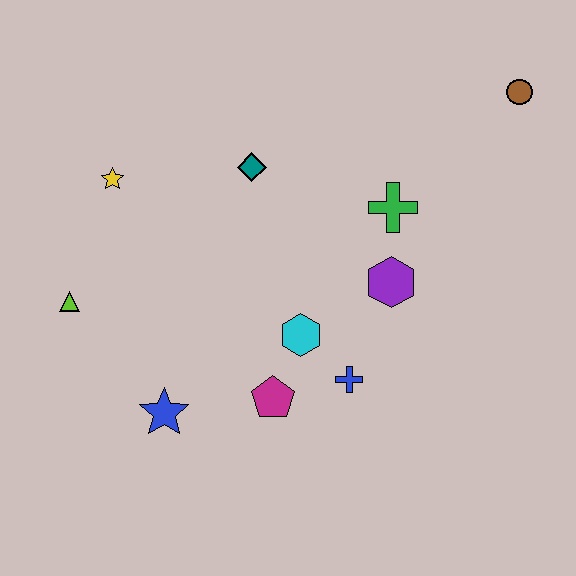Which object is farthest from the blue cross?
The brown circle is farthest from the blue cross.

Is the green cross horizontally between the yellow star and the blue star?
No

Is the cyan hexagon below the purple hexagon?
Yes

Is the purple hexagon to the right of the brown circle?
No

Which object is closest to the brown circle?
The green cross is closest to the brown circle.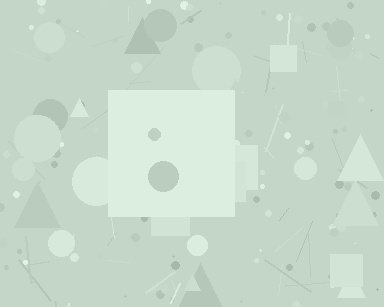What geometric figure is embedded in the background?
A square is embedded in the background.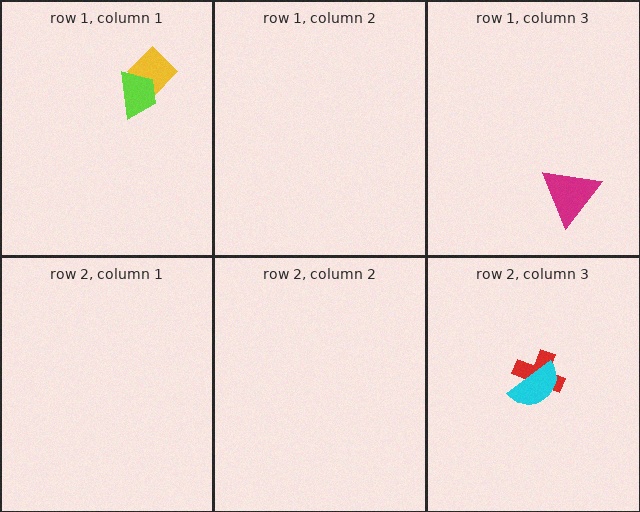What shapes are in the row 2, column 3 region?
The red cross, the cyan semicircle.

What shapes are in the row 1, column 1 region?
The yellow diamond, the lime trapezoid.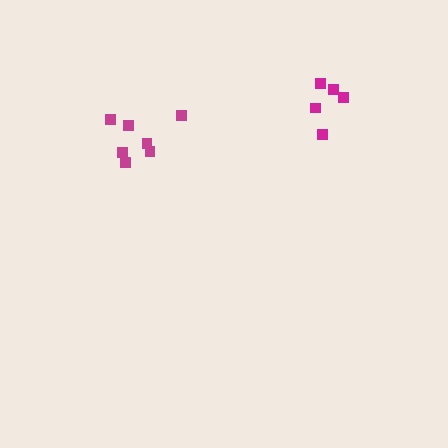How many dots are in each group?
Group 1: 5 dots, Group 2: 7 dots (12 total).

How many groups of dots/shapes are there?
There are 2 groups.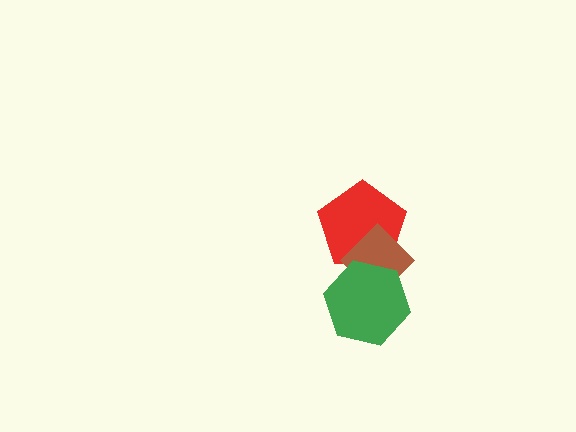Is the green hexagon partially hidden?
No, no other shape covers it.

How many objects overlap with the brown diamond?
2 objects overlap with the brown diamond.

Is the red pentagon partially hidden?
Yes, it is partially covered by another shape.